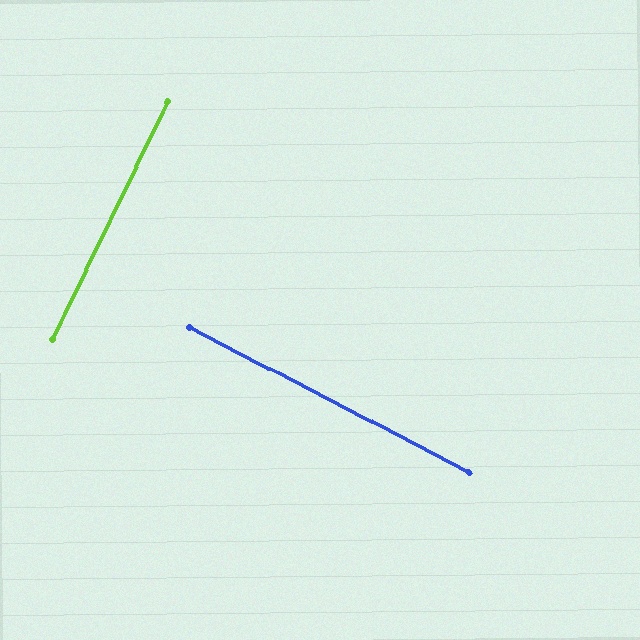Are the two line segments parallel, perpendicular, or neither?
Perpendicular — they meet at approximately 89°.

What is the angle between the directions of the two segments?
Approximately 89 degrees.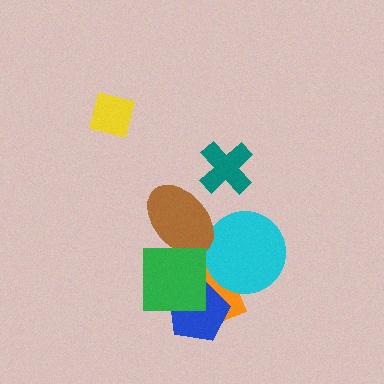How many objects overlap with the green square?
3 objects overlap with the green square.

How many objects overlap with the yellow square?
0 objects overlap with the yellow square.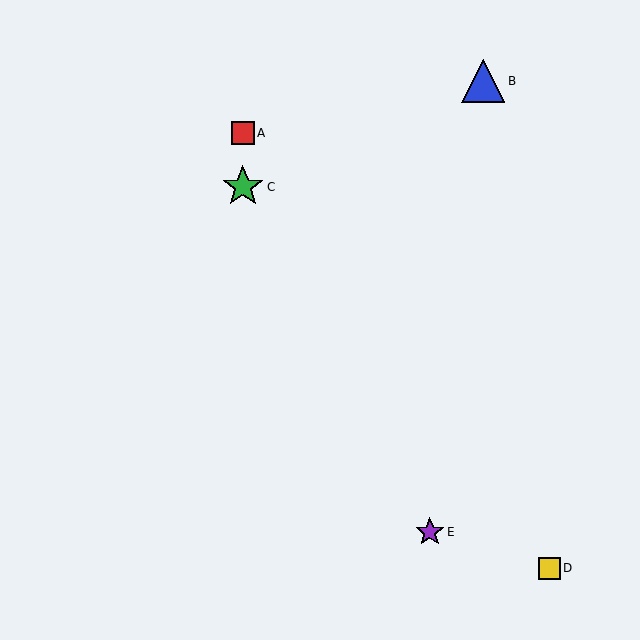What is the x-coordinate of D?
Object D is at x≈550.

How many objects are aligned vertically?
2 objects (A, C) are aligned vertically.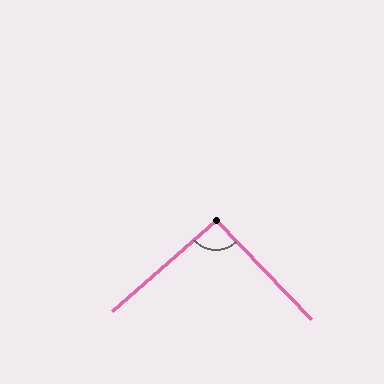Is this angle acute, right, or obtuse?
It is approximately a right angle.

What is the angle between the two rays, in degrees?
Approximately 93 degrees.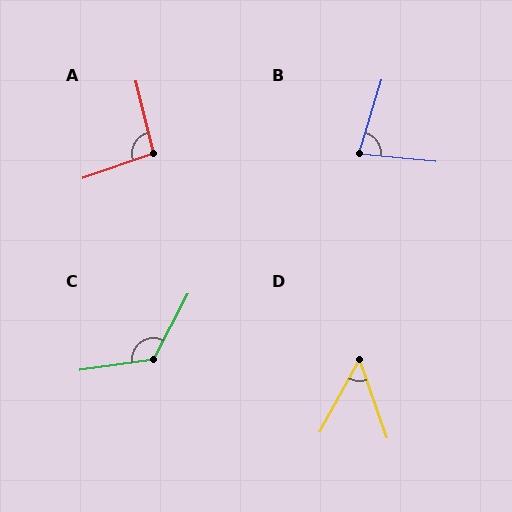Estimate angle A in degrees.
Approximately 96 degrees.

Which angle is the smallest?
D, at approximately 48 degrees.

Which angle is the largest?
C, at approximately 126 degrees.